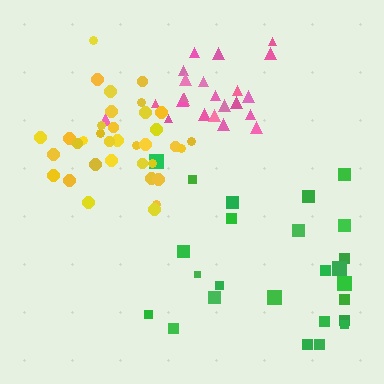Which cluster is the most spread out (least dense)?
Green.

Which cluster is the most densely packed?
Yellow.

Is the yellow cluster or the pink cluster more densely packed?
Yellow.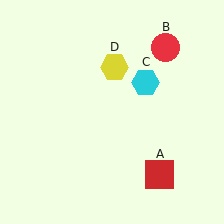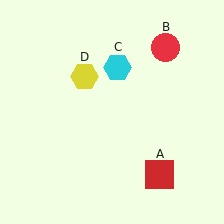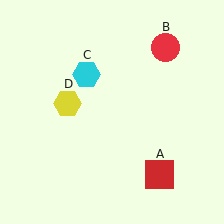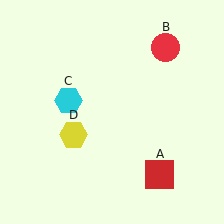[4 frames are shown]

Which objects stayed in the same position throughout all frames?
Red square (object A) and red circle (object B) remained stationary.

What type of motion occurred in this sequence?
The cyan hexagon (object C), yellow hexagon (object D) rotated counterclockwise around the center of the scene.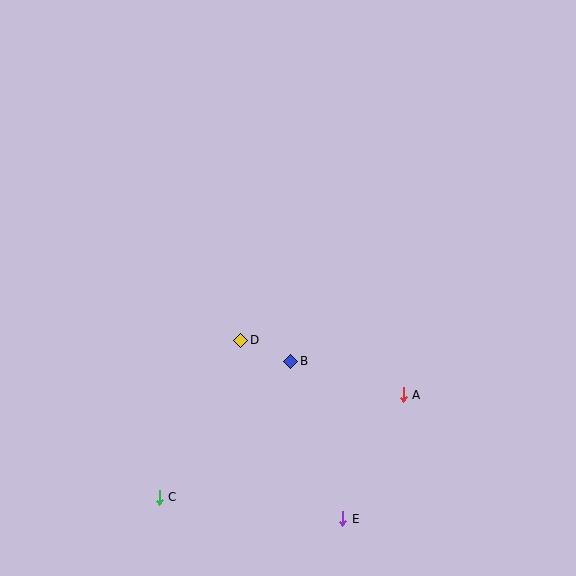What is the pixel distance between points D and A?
The distance between D and A is 171 pixels.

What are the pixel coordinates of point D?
Point D is at (241, 340).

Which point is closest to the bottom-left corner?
Point C is closest to the bottom-left corner.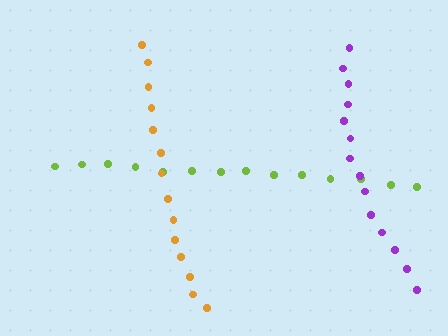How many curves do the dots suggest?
There are 3 distinct paths.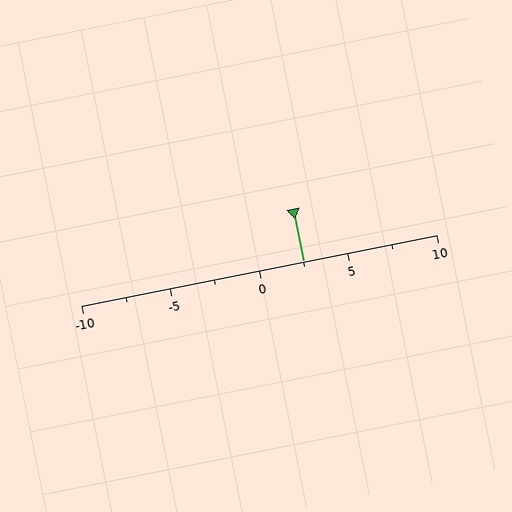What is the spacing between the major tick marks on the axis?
The major ticks are spaced 5 apart.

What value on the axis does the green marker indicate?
The marker indicates approximately 2.5.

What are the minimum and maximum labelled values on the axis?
The axis runs from -10 to 10.